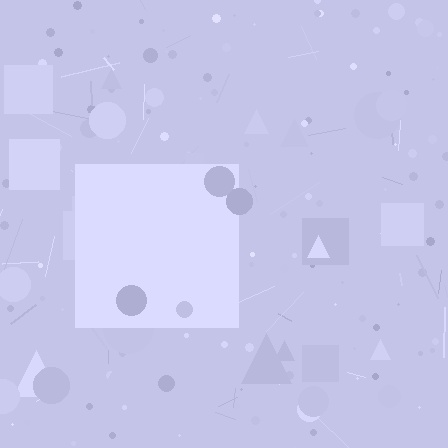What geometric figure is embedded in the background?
A square is embedded in the background.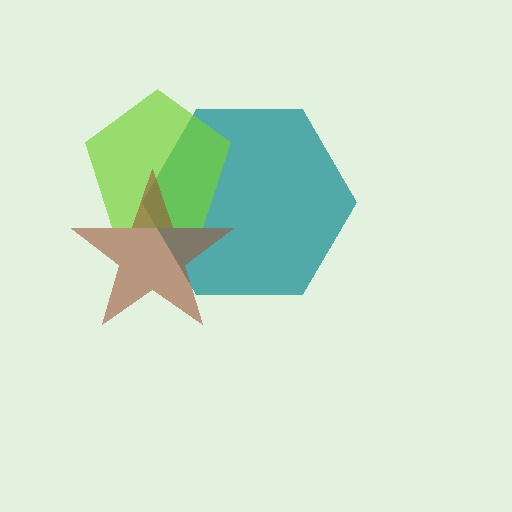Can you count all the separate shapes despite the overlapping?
Yes, there are 3 separate shapes.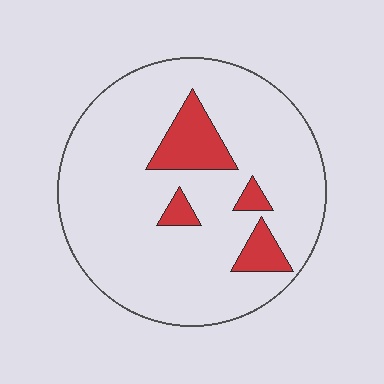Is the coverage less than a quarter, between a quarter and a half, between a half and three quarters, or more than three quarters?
Less than a quarter.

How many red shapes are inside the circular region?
4.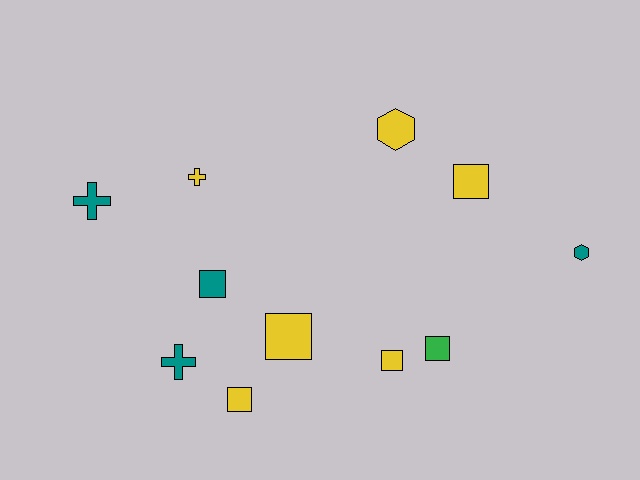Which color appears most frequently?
Yellow, with 6 objects.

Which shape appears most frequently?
Square, with 6 objects.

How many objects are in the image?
There are 11 objects.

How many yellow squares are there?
There are 4 yellow squares.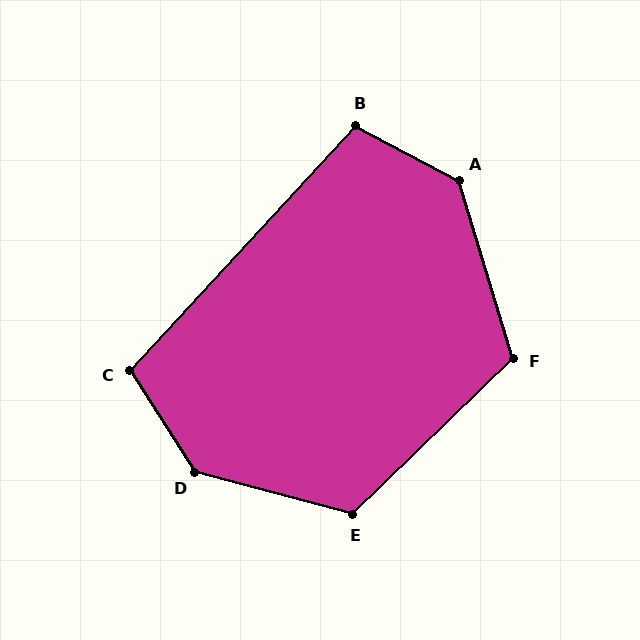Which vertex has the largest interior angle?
D, at approximately 138 degrees.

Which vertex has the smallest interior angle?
C, at approximately 105 degrees.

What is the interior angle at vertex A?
Approximately 135 degrees (obtuse).